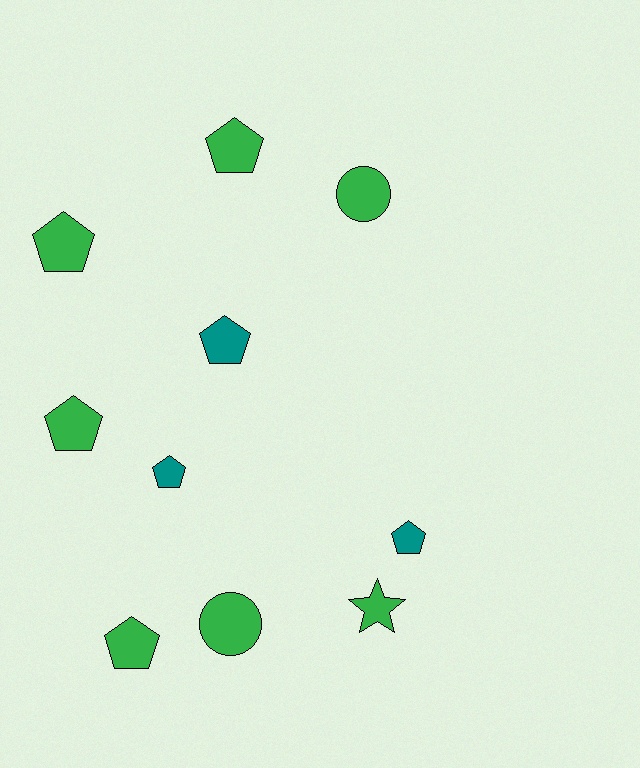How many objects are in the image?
There are 10 objects.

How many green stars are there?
There is 1 green star.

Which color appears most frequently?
Green, with 7 objects.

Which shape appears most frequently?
Pentagon, with 7 objects.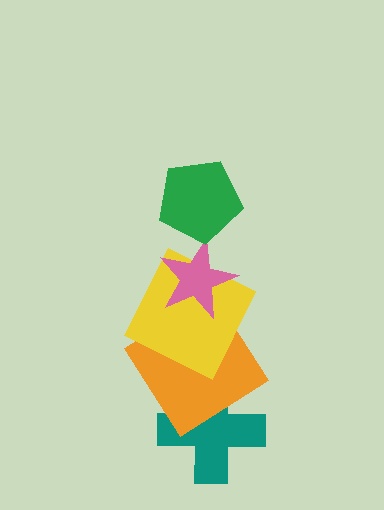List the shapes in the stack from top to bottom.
From top to bottom: the green pentagon, the pink star, the yellow square, the orange diamond, the teal cross.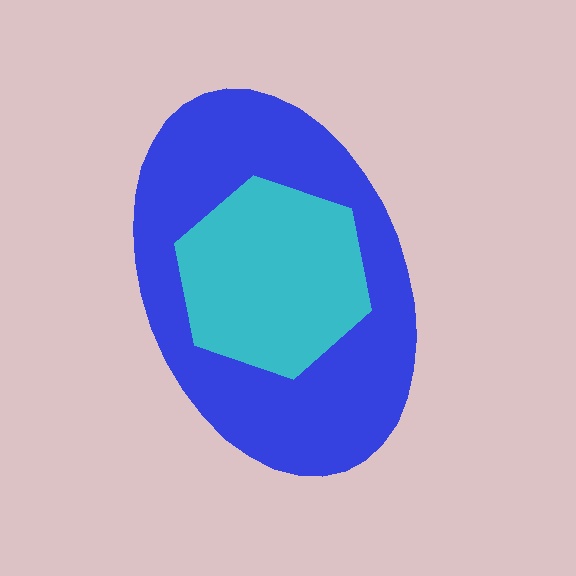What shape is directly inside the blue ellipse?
The cyan hexagon.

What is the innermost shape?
The cyan hexagon.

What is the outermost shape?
The blue ellipse.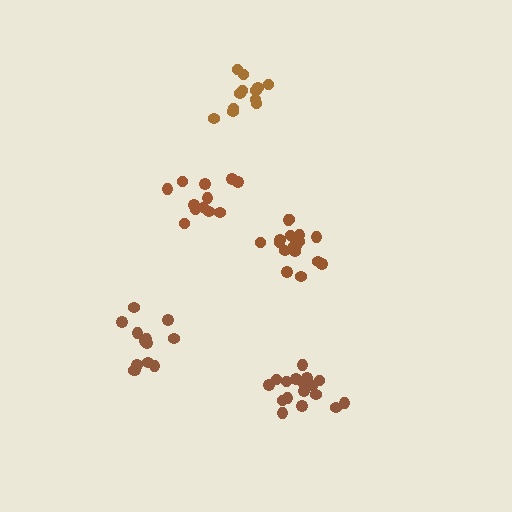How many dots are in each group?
Group 1: 12 dots, Group 2: 13 dots, Group 3: 17 dots, Group 4: 18 dots, Group 5: 12 dots (72 total).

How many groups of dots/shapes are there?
There are 5 groups.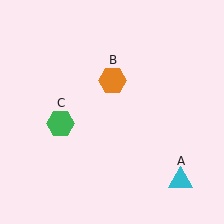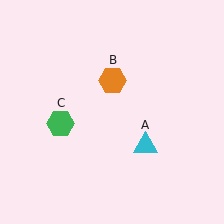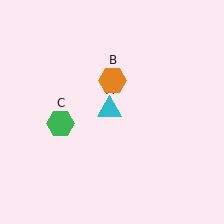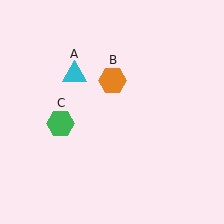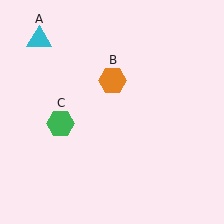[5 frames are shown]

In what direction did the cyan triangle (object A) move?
The cyan triangle (object A) moved up and to the left.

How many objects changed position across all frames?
1 object changed position: cyan triangle (object A).